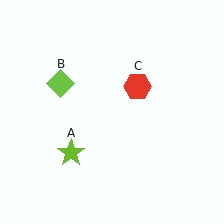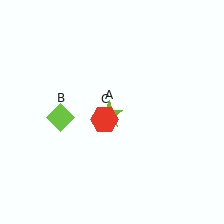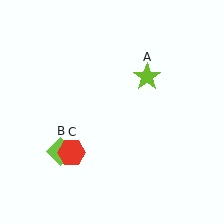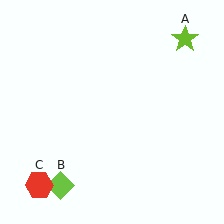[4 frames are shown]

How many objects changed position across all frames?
3 objects changed position: lime star (object A), lime diamond (object B), red hexagon (object C).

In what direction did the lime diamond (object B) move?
The lime diamond (object B) moved down.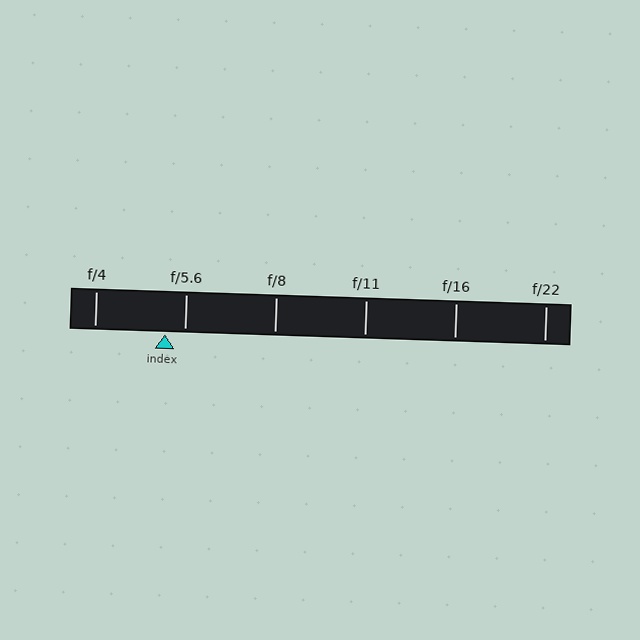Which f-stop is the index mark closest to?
The index mark is closest to f/5.6.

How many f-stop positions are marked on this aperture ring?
There are 6 f-stop positions marked.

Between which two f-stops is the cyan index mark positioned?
The index mark is between f/4 and f/5.6.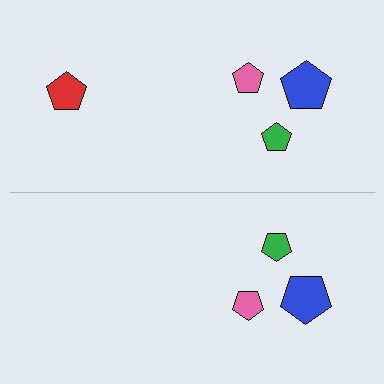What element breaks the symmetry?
A red pentagon is missing from the bottom side.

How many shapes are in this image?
There are 7 shapes in this image.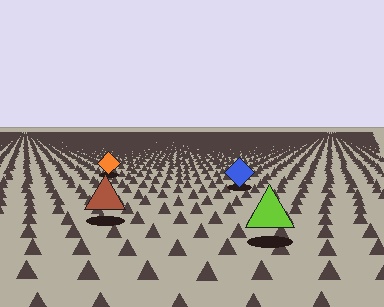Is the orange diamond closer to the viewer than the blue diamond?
No. The blue diamond is closer — you can tell from the texture gradient: the ground texture is coarser near it.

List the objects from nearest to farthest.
From nearest to farthest: the lime triangle, the brown triangle, the blue diamond, the orange diamond.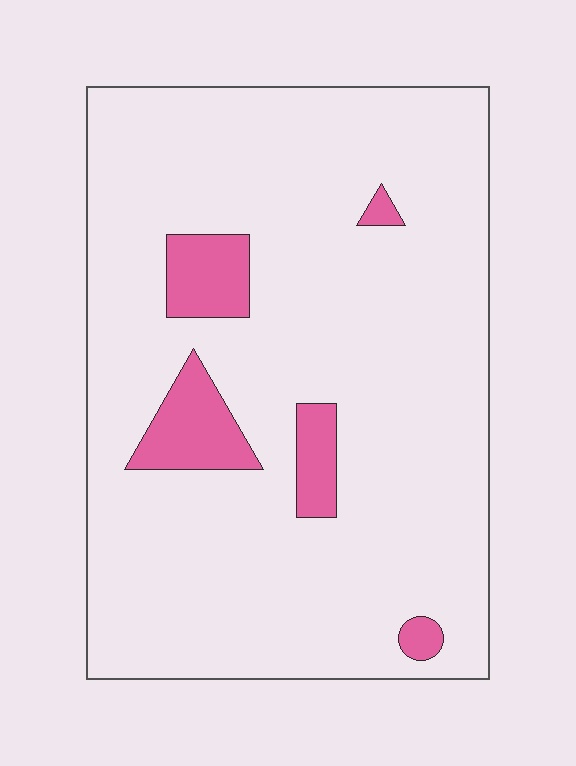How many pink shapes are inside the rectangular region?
5.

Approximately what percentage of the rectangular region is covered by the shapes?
Approximately 10%.